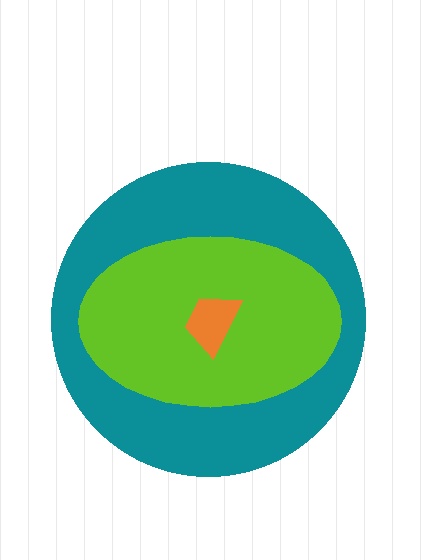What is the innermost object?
The orange trapezoid.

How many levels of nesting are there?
3.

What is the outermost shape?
The teal circle.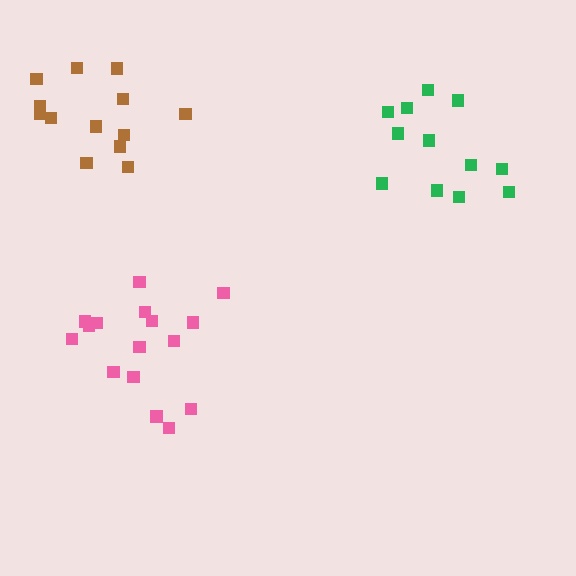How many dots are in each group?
Group 1: 12 dots, Group 2: 13 dots, Group 3: 16 dots (41 total).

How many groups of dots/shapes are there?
There are 3 groups.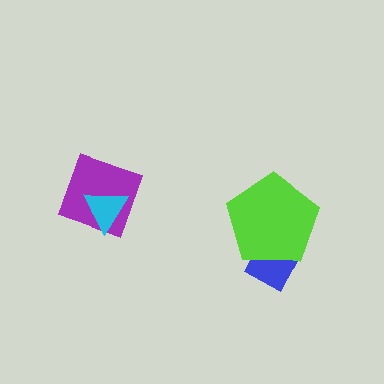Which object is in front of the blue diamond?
The lime pentagon is in front of the blue diamond.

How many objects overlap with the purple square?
1 object overlaps with the purple square.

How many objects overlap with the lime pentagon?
1 object overlaps with the lime pentagon.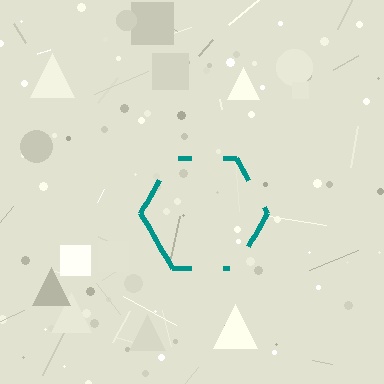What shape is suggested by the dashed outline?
The dashed outline suggests a hexagon.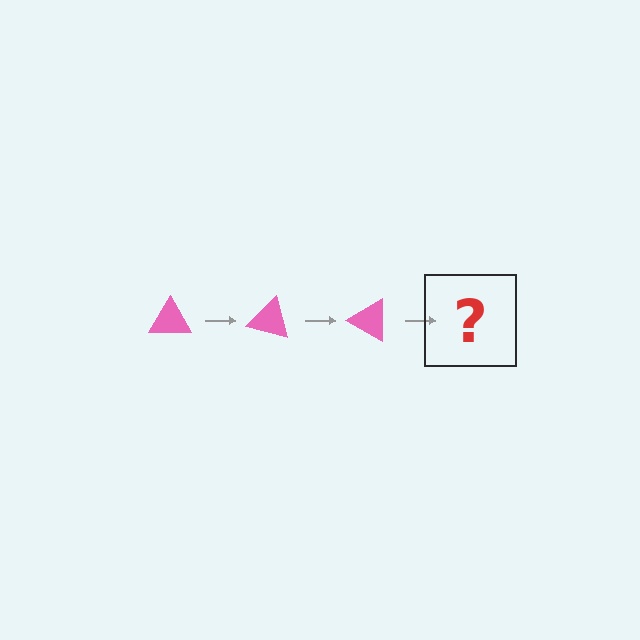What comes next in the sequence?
The next element should be a pink triangle rotated 45 degrees.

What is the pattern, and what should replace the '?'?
The pattern is that the triangle rotates 15 degrees each step. The '?' should be a pink triangle rotated 45 degrees.